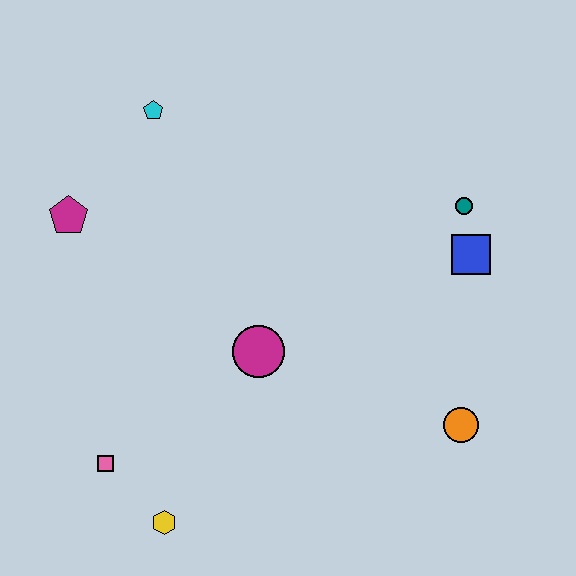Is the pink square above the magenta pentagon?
No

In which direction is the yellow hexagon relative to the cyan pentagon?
The yellow hexagon is below the cyan pentagon.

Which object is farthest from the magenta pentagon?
The orange circle is farthest from the magenta pentagon.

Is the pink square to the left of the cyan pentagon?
Yes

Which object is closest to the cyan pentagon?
The magenta pentagon is closest to the cyan pentagon.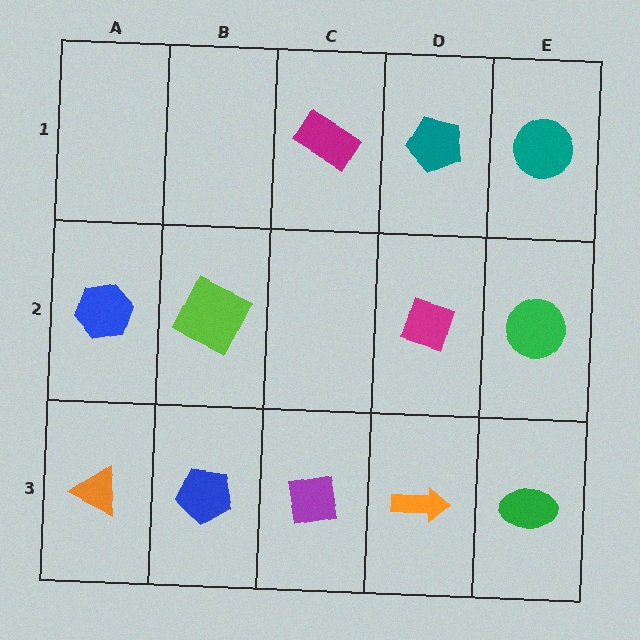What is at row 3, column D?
An orange arrow.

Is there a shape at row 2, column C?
No, that cell is empty.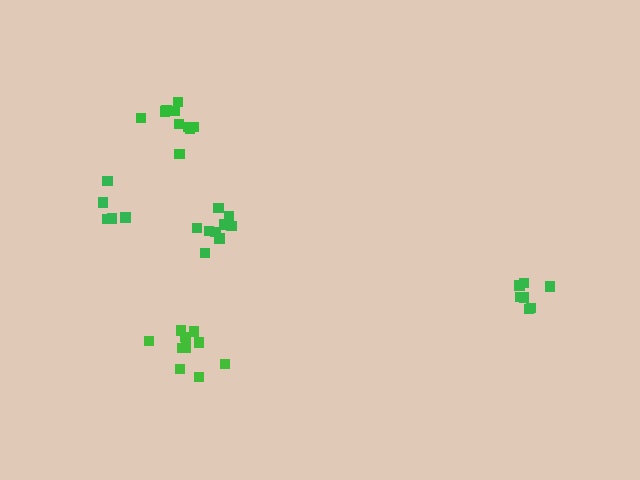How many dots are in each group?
Group 1: 10 dots, Group 2: 7 dots, Group 3: 11 dots, Group 4: 5 dots, Group 5: 9 dots (42 total).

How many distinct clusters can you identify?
There are 5 distinct clusters.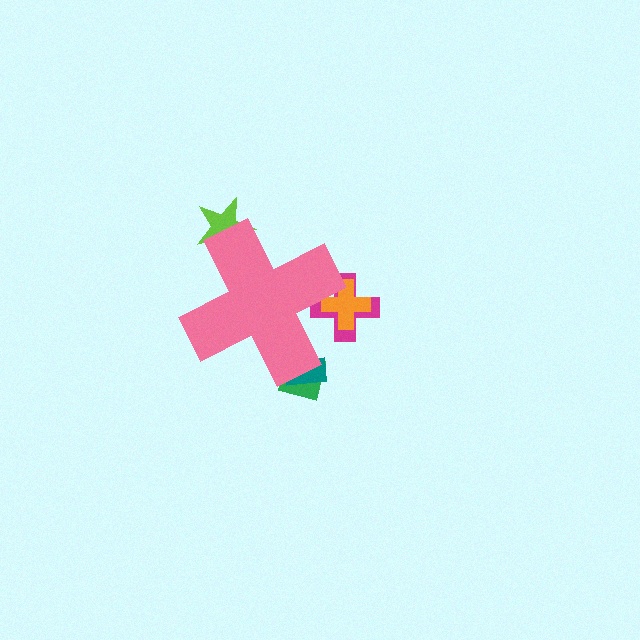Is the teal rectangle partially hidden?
Yes, the teal rectangle is partially hidden behind the pink cross.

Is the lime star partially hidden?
Yes, the lime star is partially hidden behind the pink cross.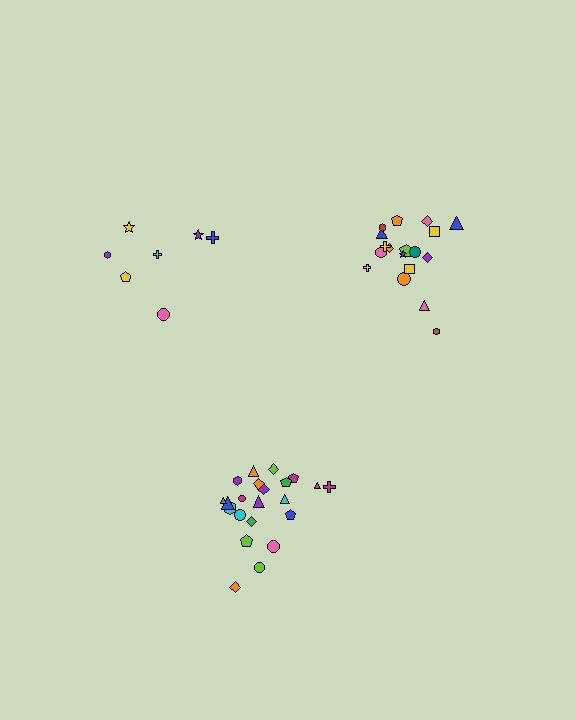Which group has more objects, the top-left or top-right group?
The top-right group.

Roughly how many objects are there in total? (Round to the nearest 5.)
Roughly 45 objects in total.